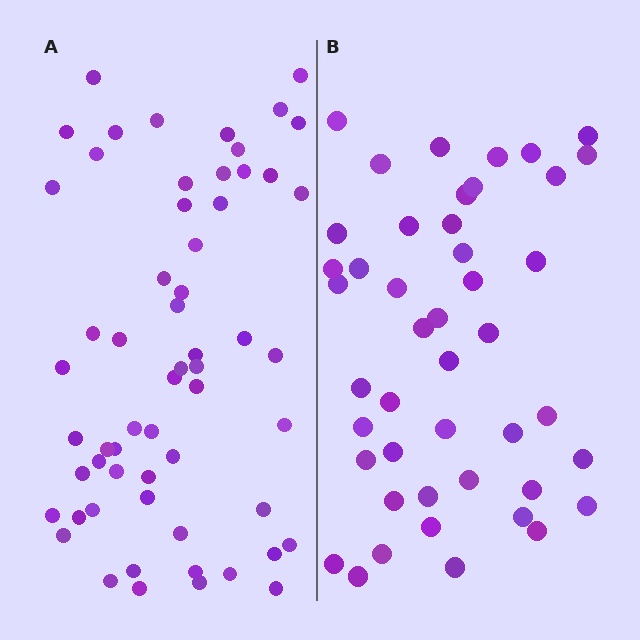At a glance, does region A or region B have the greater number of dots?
Region A (the left region) has more dots.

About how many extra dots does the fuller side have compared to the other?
Region A has approximately 15 more dots than region B.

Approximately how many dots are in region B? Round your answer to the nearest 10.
About 40 dots. (The exact count is 45, which rounds to 40.)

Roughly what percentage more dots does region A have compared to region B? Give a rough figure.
About 30% more.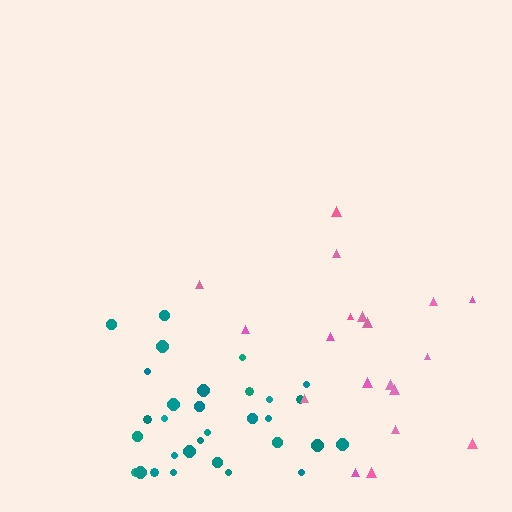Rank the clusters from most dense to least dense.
teal, pink.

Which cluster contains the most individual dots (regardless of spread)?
Teal (31).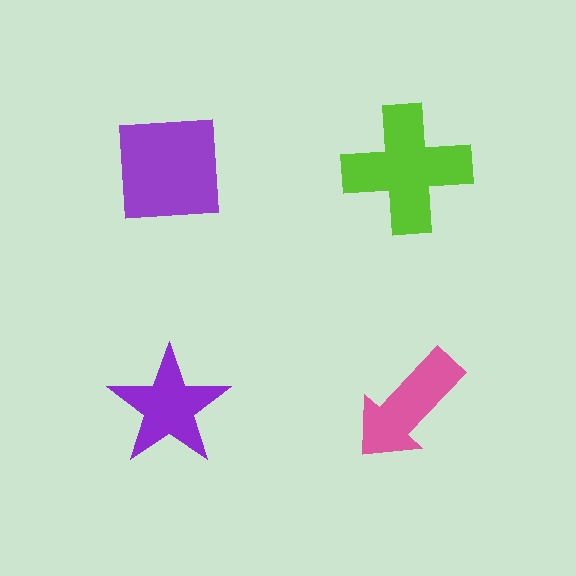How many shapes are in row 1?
2 shapes.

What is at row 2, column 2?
A pink arrow.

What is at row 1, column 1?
A purple square.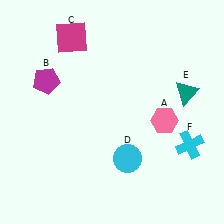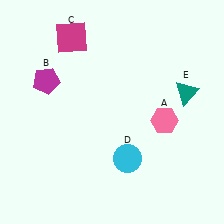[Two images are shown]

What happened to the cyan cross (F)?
The cyan cross (F) was removed in Image 2. It was in the bottom-right area of Image 1.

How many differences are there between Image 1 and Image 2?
There is 1 difference between the two images.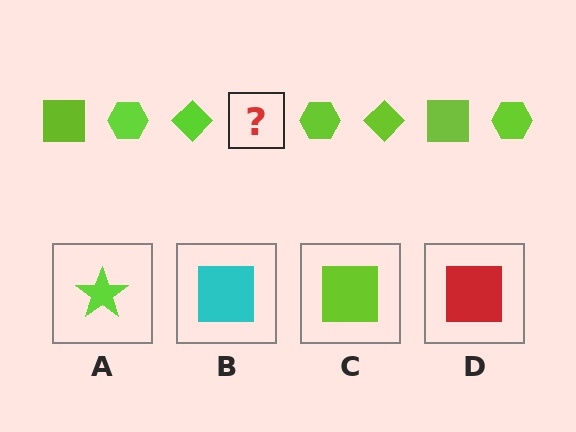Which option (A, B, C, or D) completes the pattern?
C.